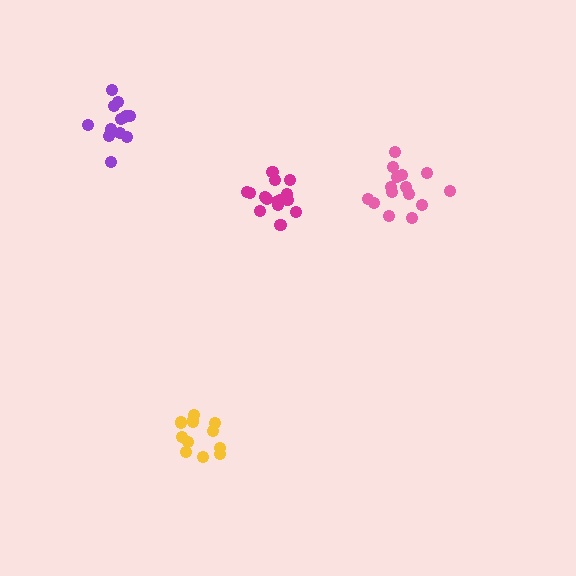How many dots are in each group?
Group 1: 15 dots, Group 2: 13 dots, Group 3: 16 dots, Group 4: 12 dots (56 total).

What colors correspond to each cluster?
The clusters are colored: pink, purple, magenta, yellow.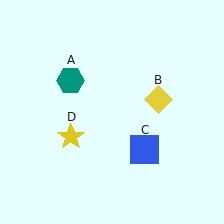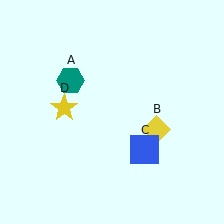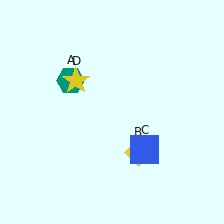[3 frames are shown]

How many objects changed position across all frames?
2 objects changed position: yellow diamond (object B), yellow star (object D).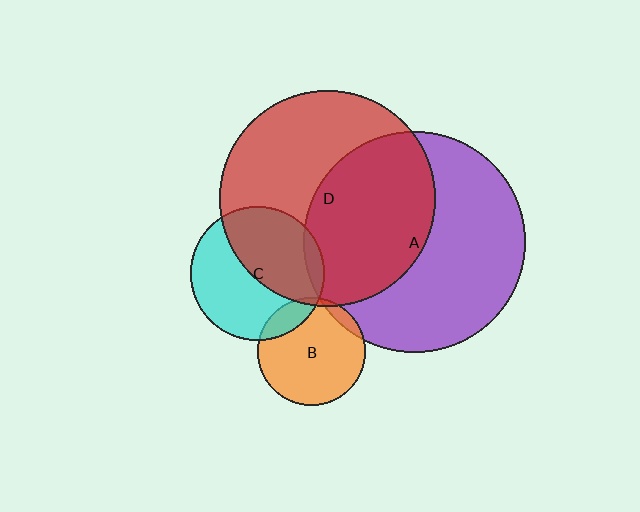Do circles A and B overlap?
Yes.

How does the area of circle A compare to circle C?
Approximately 2.7 times.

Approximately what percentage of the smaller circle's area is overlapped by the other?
Approximately 5%.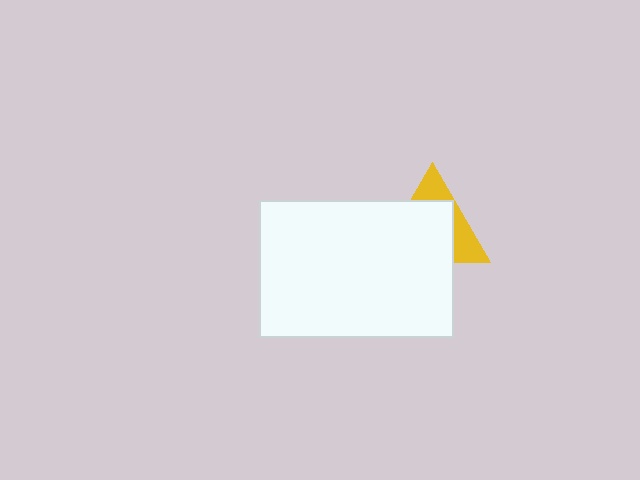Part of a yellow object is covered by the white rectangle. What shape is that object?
It is a triangle.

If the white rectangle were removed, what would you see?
You would see the complete yellow triangle.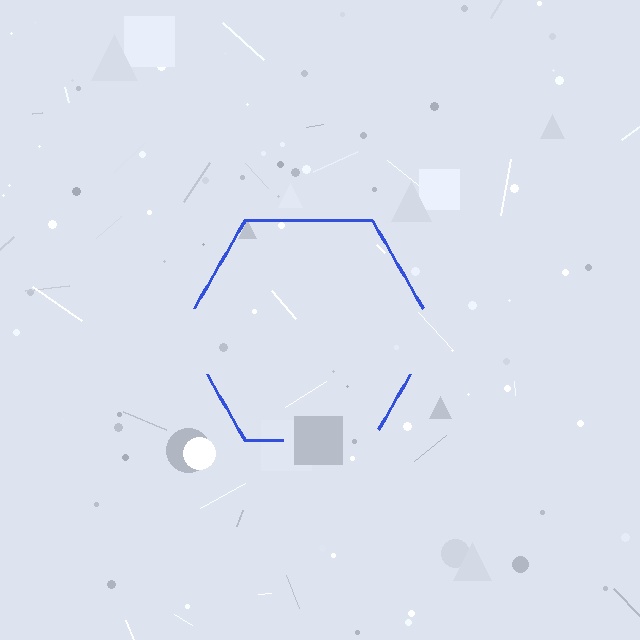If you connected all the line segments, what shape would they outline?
They would outline a hexagon.